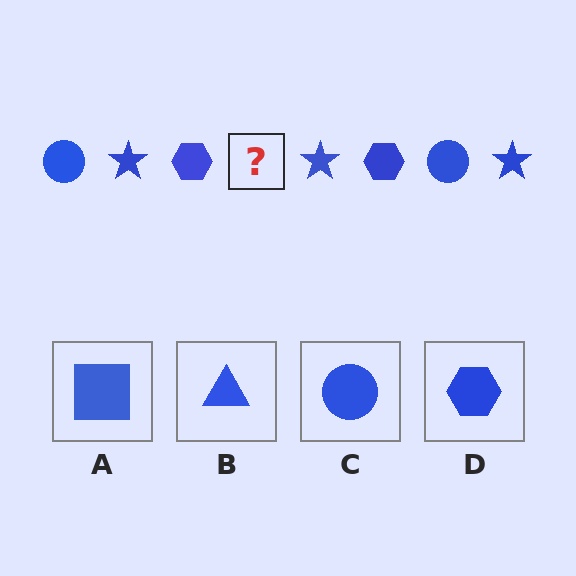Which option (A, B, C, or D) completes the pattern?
C.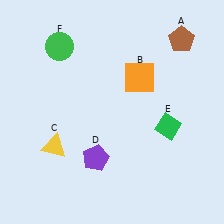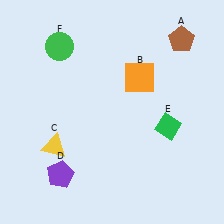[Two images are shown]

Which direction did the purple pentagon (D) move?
The purple pentagon (D) moved left.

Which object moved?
The purple pentagon (D) moved left.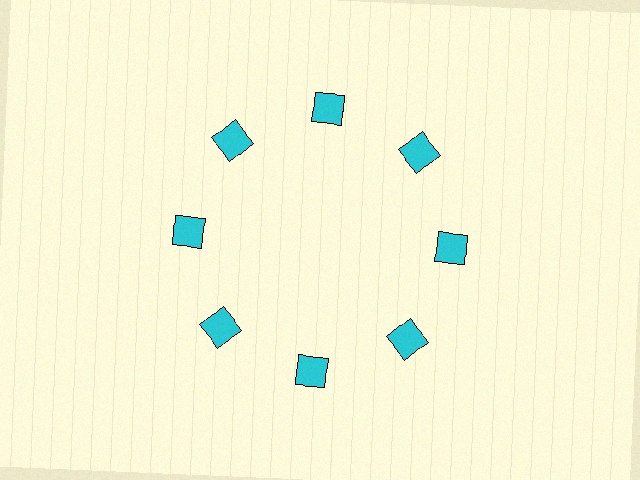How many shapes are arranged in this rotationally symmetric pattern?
There are 8 shapes, arranged in 8 groups of 1.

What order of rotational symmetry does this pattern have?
This pattern has 8-fold rotational symmetry.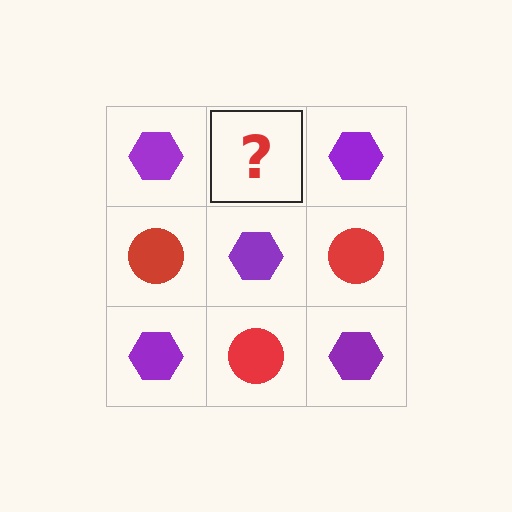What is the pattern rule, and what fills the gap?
The rule is that it alternates purple hexagon and red circle in a checkerboard pattern. The gap should be filled with a red circle.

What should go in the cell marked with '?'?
The missing cell should contain a red circle.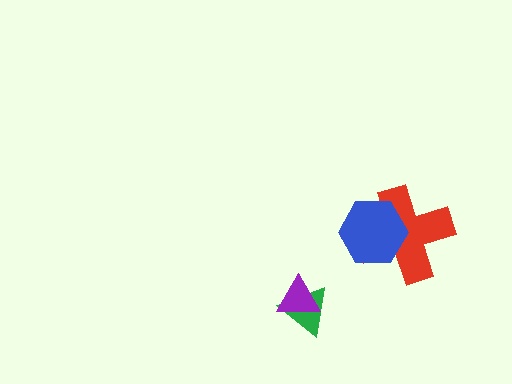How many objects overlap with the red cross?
1 object overlaps with the red cross.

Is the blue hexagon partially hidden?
No, no other shape covers it.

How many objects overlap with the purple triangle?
1 object overlaps with the purple triangle.